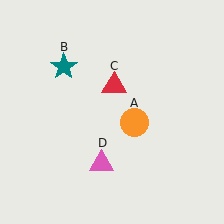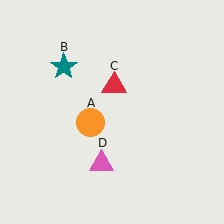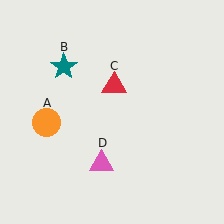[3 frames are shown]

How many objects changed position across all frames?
1 object changed position: orange circle (object A).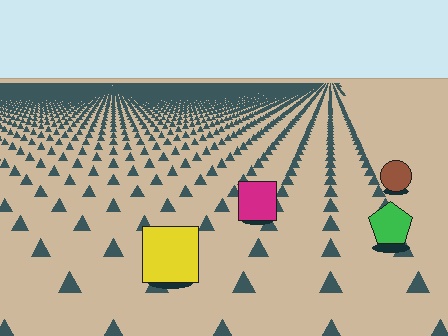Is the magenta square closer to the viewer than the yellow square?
No. The yellow square is closer — you can tell from the texture gradient: the ground texture is coarser near it.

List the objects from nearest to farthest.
From nearest to farthest: the yellow square, the green pentagon, the magenta square, the brown circle.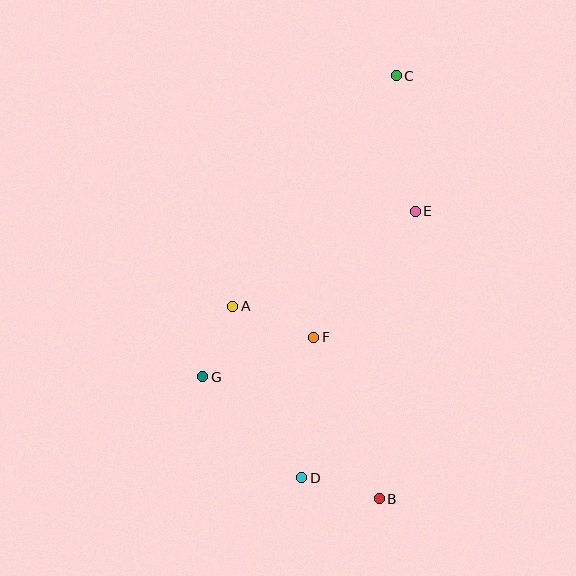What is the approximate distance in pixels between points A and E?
The distance between A and E is approximately 206 pixels.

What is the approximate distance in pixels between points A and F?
The distance between A and F is approximately 87 pixels.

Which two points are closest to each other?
Points A and G are closest to each other.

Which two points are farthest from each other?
Points B and C are farthest from each other.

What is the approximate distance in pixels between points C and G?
The distance between C and G is approximately 358 pixels.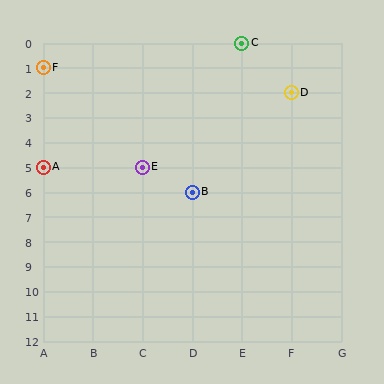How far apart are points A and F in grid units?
Points A and F are 4 rows apart.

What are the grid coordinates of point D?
Point D is at grid coordinates (F, 2).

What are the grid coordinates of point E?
Point E is at grid coordinates (C, 5).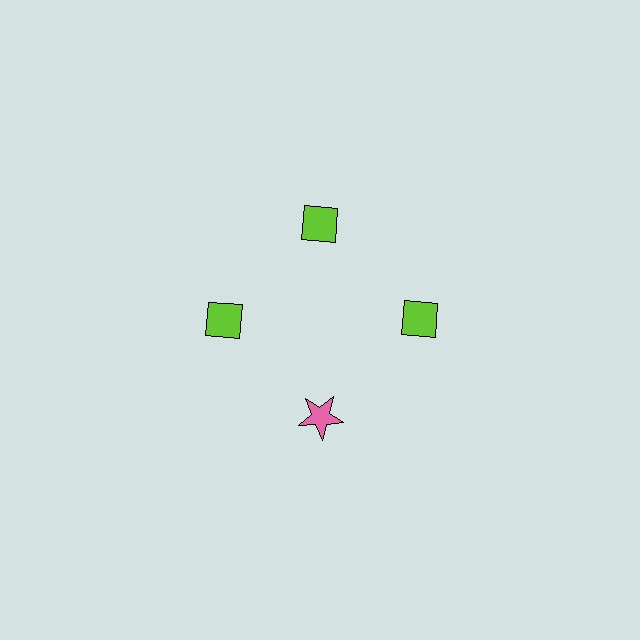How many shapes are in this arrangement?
There are 4 shapes arranged in a ring pattern.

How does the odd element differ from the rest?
It differs in both color (pink instead of lime) and shape (star instead of diamond).